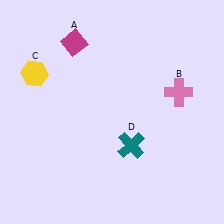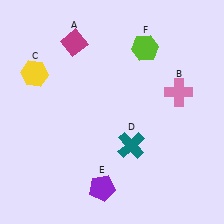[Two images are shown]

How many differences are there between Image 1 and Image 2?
There are 2 differences between the two images.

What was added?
A purple pentagon (E), a lime hexagon (F) were added in Image 2.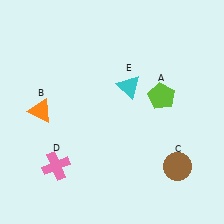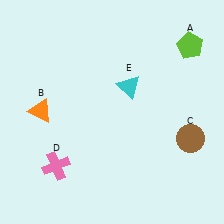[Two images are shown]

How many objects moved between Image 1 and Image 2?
2 objects moved between the two images.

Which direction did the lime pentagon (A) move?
The lime pentagon (A) moved up.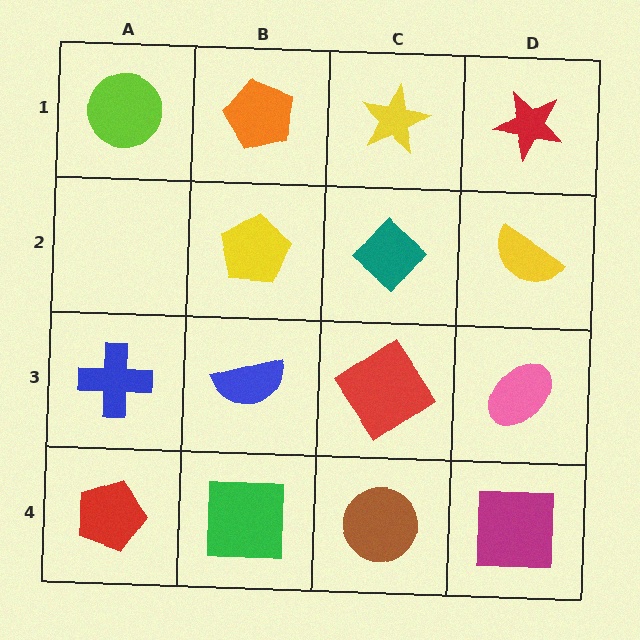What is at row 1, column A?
A lime circle.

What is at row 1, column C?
A yellow star.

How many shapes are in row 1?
4 shapes.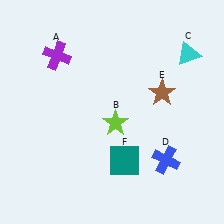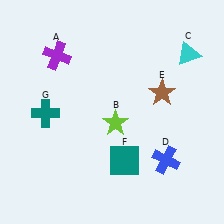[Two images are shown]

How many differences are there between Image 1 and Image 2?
There is 1 difference between the two images.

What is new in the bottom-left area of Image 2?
A teal cross (G) was added in the bottom-left area of Image 2.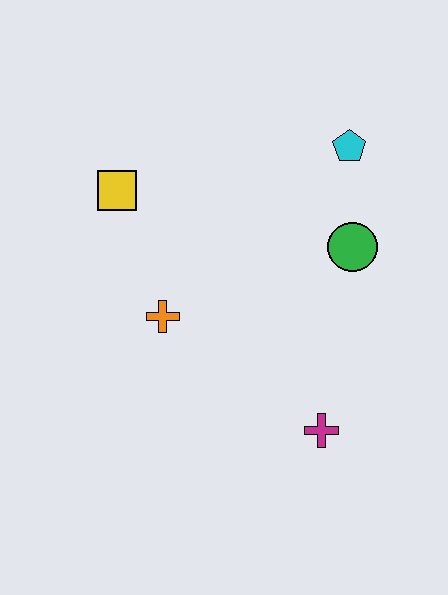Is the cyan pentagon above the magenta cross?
Yes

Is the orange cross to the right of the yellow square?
Yes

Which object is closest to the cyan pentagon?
The green circle is closest to the cyan pentagon.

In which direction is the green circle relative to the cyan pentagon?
The green circle is below the cyan pentagon.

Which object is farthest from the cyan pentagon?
The magenta cross is farthest from the cyan pentagon.